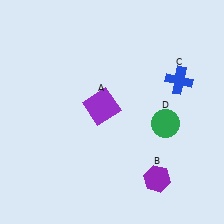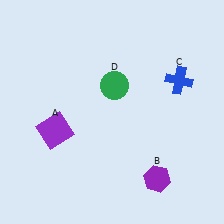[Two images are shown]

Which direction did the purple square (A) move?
The purple square (A) moved left.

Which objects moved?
The objects that moved are: the purple square (A), the green circle (D).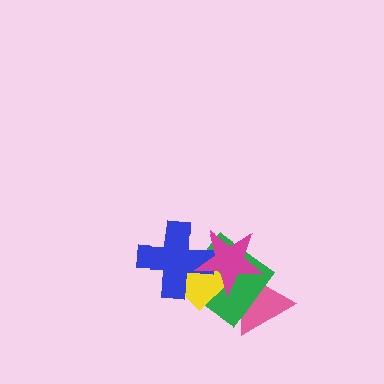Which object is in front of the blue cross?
The magenta star is in front of the blue cross.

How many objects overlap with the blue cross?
3 objects overlap with the blue cross.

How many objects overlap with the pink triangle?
2 objects overlap with the pink triangle.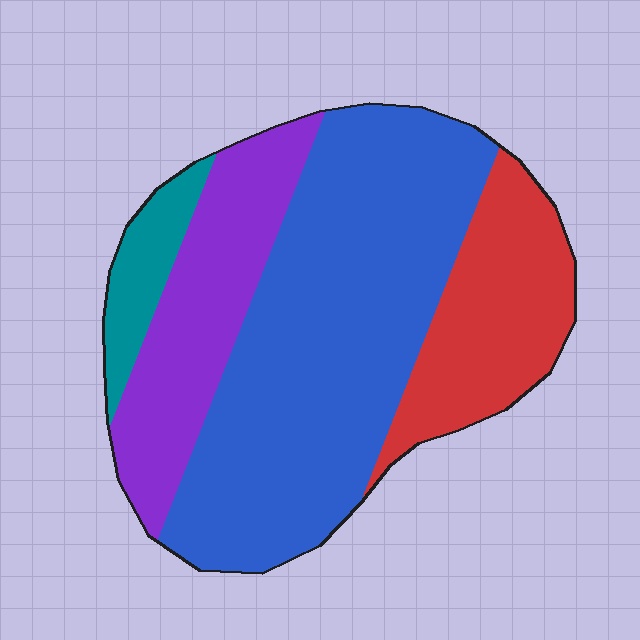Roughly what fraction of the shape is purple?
Purple covers around 20% of the shape.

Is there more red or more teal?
Red.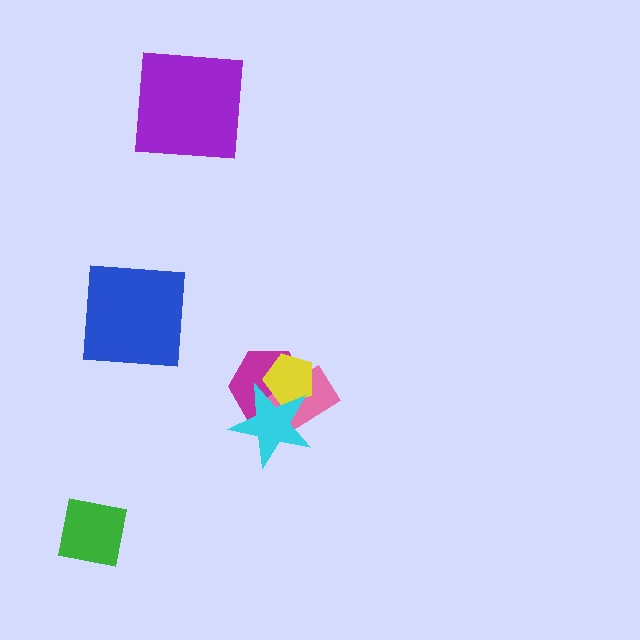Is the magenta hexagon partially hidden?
Yes, it is partially covered by another shape.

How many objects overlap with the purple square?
0 objects overlap with the purple square.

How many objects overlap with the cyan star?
3 objects overlap with the cyan star.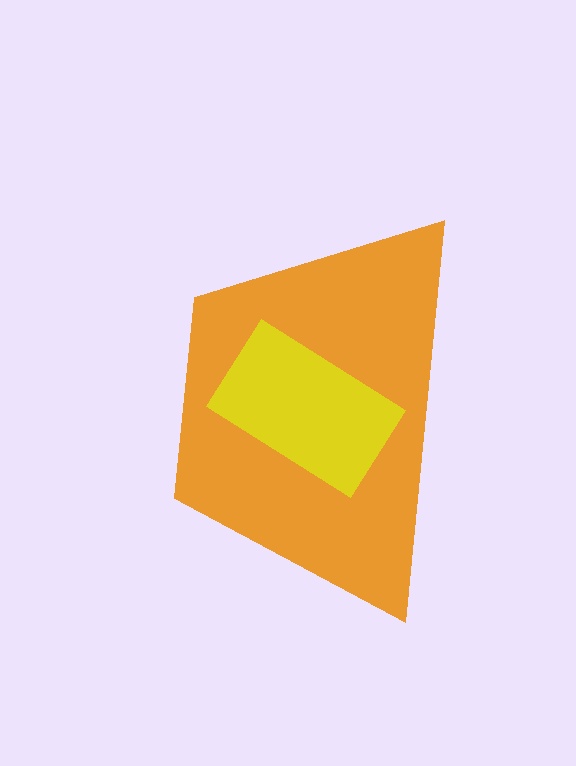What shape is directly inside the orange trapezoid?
The yellow rectangle.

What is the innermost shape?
The yellow rectangle.